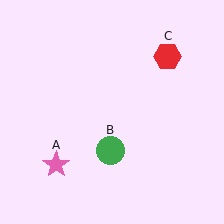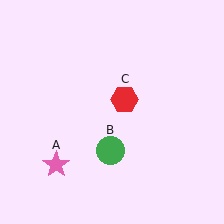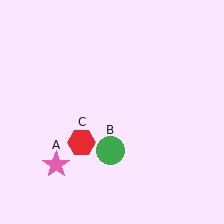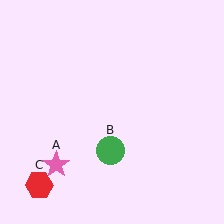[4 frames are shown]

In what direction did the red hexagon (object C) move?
The red hexagon (object C) moved down and to the left.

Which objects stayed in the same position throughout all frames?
Pink star (object A) and green circle (object B) remained stationary.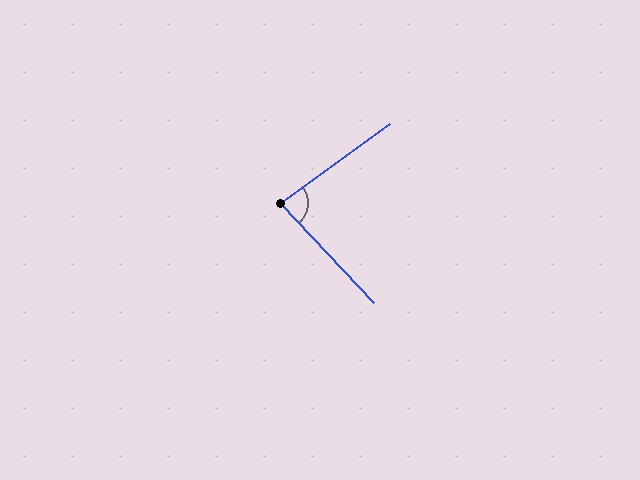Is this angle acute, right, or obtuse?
It is acute.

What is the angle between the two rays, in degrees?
Approximately 83 degrees.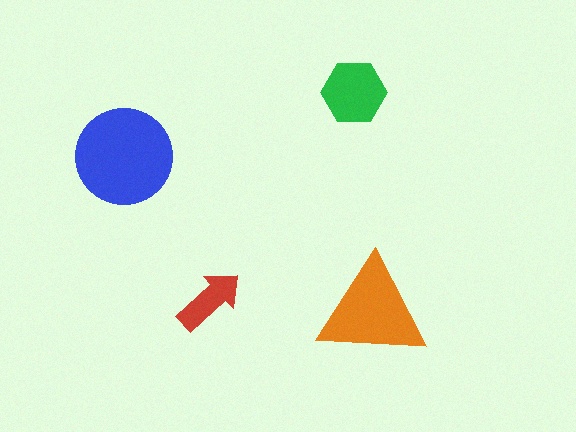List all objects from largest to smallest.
The blue circle, the orange triangle, the green hexagon, the red arrow.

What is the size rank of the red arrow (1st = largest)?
4th.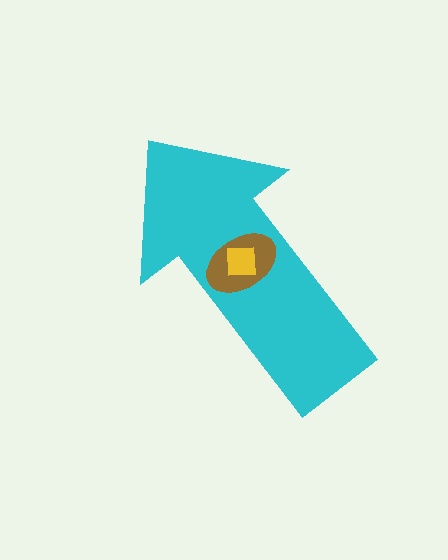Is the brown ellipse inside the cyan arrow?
Yes.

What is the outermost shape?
The cyan arrow.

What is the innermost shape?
The yellow square.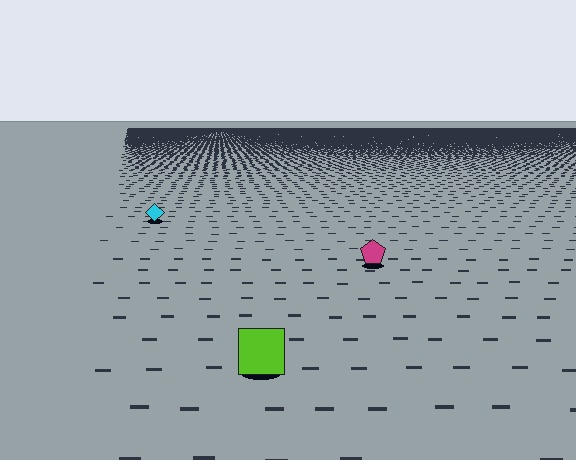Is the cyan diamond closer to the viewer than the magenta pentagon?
No. The magenta pentagon is closer — you can tell from the texture gradient: the ground texture is coarser near it.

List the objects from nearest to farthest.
From nearest to farthest: the lime square, the magenta pentagon, the cyan diamond.